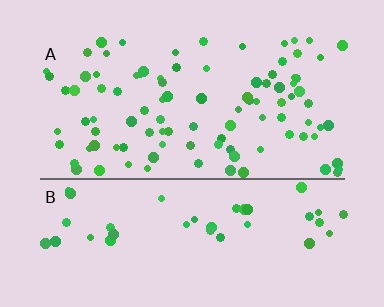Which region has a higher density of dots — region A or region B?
A (the top).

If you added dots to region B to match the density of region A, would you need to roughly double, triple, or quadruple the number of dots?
Approximately double.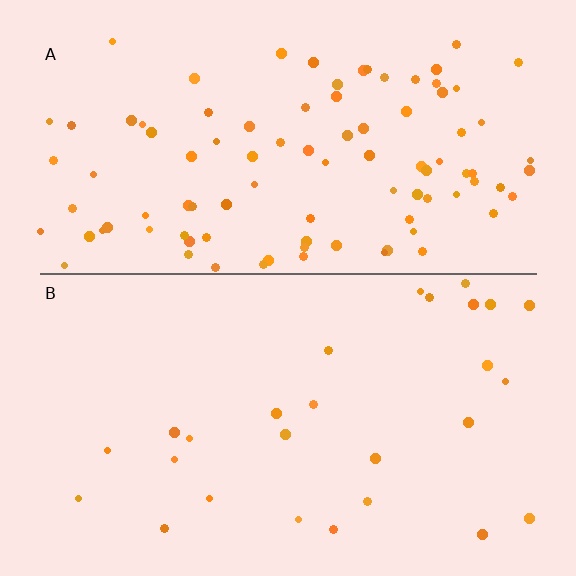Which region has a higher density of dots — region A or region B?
A (the top).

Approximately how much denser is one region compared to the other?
Approximately 3.5× — region A over region B.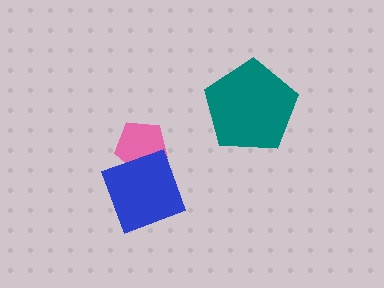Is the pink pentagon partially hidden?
Yes, it is partially covered by another shape.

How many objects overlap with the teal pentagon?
0 objects overlap with the teal pentagon.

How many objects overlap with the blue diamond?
1 object overlaps with the blue diamond.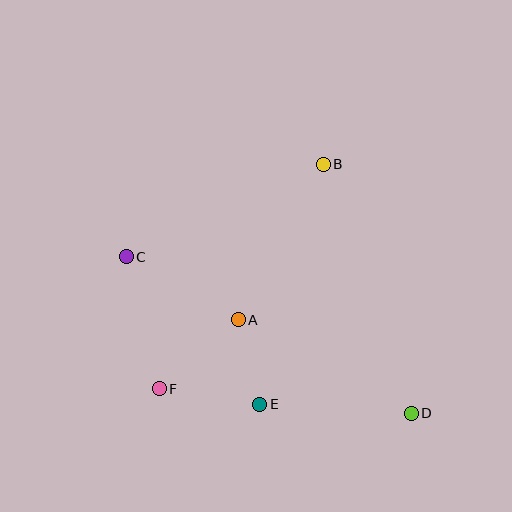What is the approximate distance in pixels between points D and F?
The distance between D and F is approximately 253 pixels.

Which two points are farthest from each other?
Points C and D are farthest from each other.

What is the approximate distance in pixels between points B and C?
The distance between B and C is approximately 217 pixels.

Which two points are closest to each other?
Points A and E are closest to each other.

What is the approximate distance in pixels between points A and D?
The distance between A and D is approximately 197 pixels.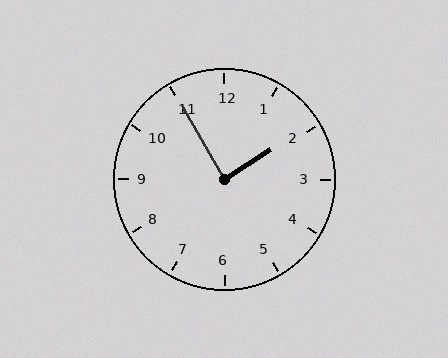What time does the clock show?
1:55.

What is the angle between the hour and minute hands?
Approximately 88 degrees.